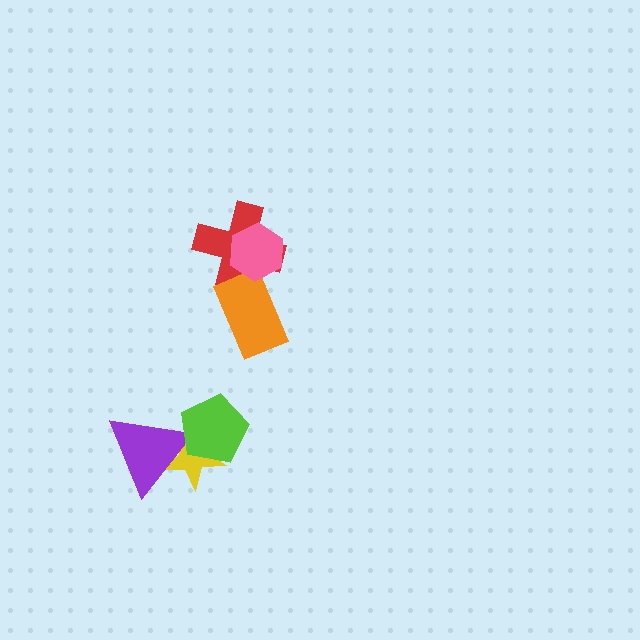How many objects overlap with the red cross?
2 objects overlap with the red cross.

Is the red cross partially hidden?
Yes, it is partially covered by another shape.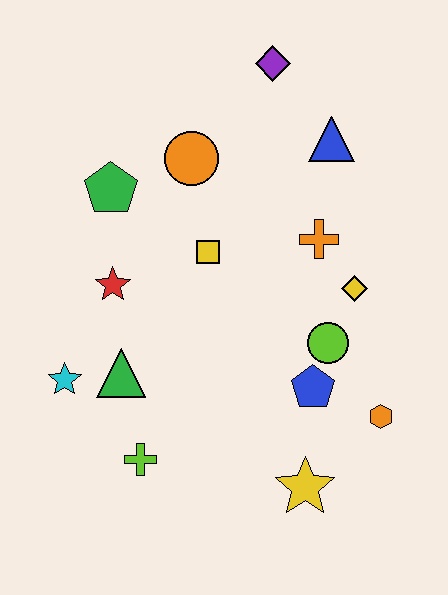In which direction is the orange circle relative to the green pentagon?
The orange circle is to the right of the green pentagon.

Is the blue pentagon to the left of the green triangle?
No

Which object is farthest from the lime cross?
The purple diamond is farthest from the lime cross.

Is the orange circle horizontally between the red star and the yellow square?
Yes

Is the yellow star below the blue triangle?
Yes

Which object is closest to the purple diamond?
The blue triangle is closest to the purple diamond.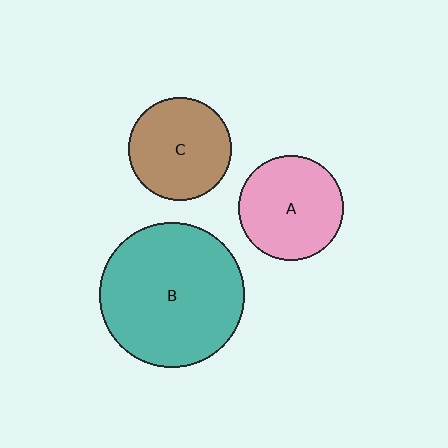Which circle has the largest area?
Circle B (teal).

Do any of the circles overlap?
No, none of the circles overlap.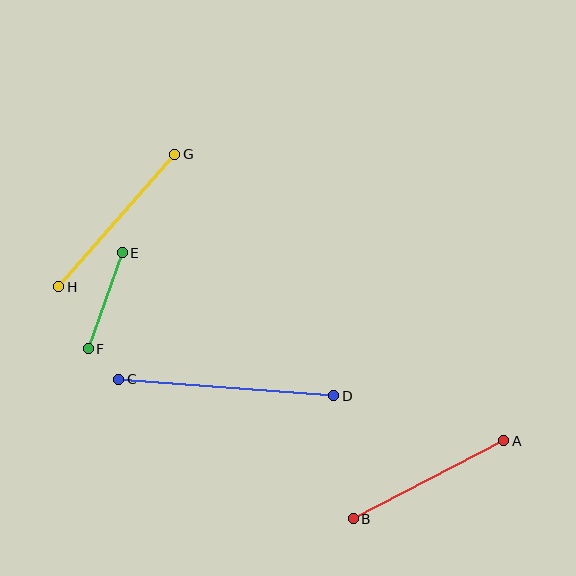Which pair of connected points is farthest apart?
Points C and D are farthest apart.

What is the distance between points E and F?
The distance is approximately 102 pixels.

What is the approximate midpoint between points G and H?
The midpoint is at approximately (117, 221) pixels.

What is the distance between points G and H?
The distance is approximately 176 pixels.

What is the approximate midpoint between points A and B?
The midpoint is at approximately (428, 480) pixels.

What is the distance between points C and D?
The distance is approximately 216 pixels.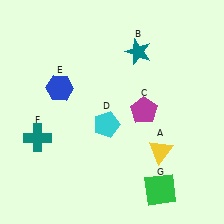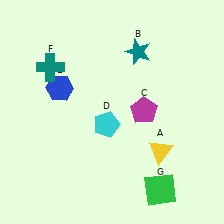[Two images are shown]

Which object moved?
The teal cross (F) moved up.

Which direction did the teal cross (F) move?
The teal cross (F) moved up.